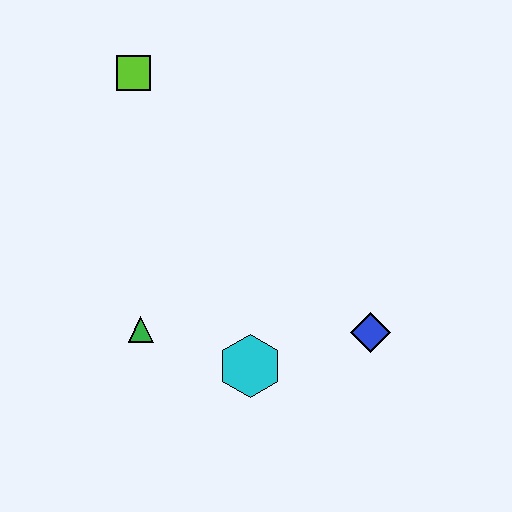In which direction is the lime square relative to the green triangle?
The lime square is above the green triangle.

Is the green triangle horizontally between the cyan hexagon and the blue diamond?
No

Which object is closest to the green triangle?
The cyan hexagon is closest to the green triangle.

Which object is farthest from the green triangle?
The lime square is farthest from the green triangle.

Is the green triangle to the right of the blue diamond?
No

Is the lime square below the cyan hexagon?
No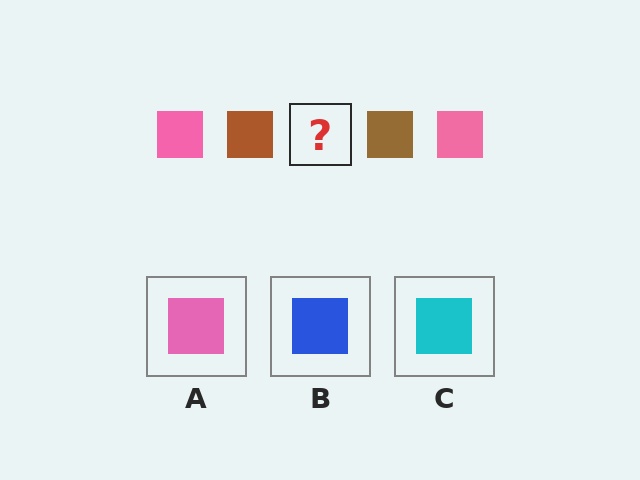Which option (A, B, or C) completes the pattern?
A.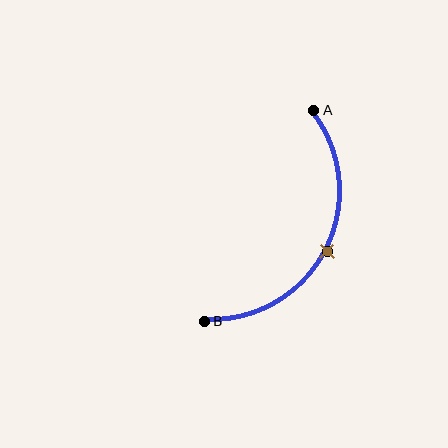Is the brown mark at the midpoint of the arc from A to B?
Yes. The brown mark lies on the arc at equal arc-length from both A and B — it is the arc midpoint.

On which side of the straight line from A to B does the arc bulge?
The arc bulges to the right of the straight line connecting A and B.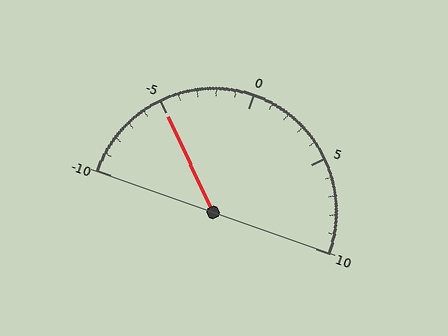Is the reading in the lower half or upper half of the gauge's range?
The reading is in the lower half of the range (-10 to 10).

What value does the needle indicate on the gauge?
The needle indicates approximately -5.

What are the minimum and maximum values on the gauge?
The gauge ranges from -10 to 10.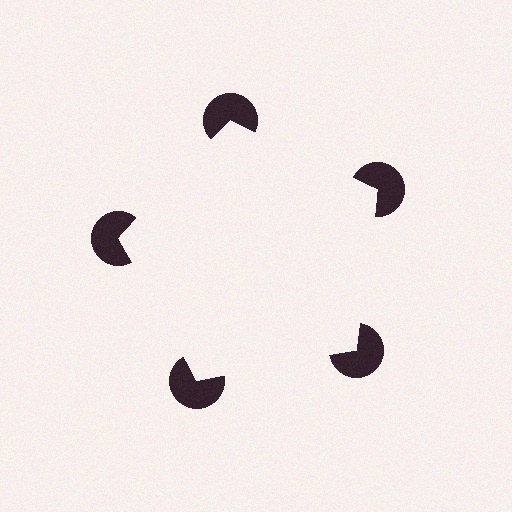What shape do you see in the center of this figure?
An illusory pentagon — its edges are inferred from the aligned wedge cuts in the pac-man discs, not physically drawn.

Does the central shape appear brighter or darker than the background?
It typically appears slightly brighter than the background, even though no actual brightness change is drawn.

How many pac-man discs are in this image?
There are 5 — one at each vertex of the illusory pentagon.